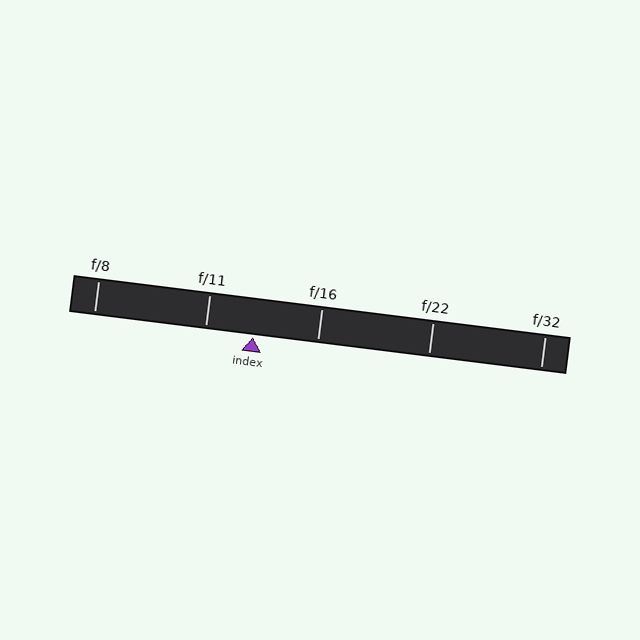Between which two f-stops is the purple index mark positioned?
The index mark is between f/11 and f/16.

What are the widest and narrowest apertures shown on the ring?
The widest aperture shown is f/8 and the narrowest is f/32.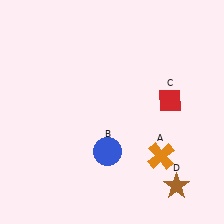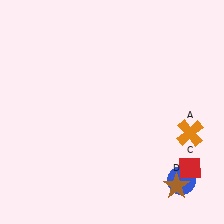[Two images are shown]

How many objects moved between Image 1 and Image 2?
3 objects moved between the two images.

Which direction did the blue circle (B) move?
The blue circle (B) moved right.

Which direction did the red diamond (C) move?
The red diamond (C) moved down.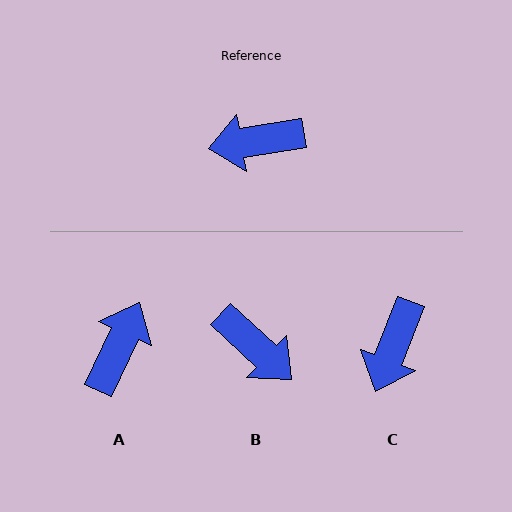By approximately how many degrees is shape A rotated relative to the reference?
Approximately 124 degrees clockwise.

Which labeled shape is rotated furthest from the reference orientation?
B, about 128 degrees away.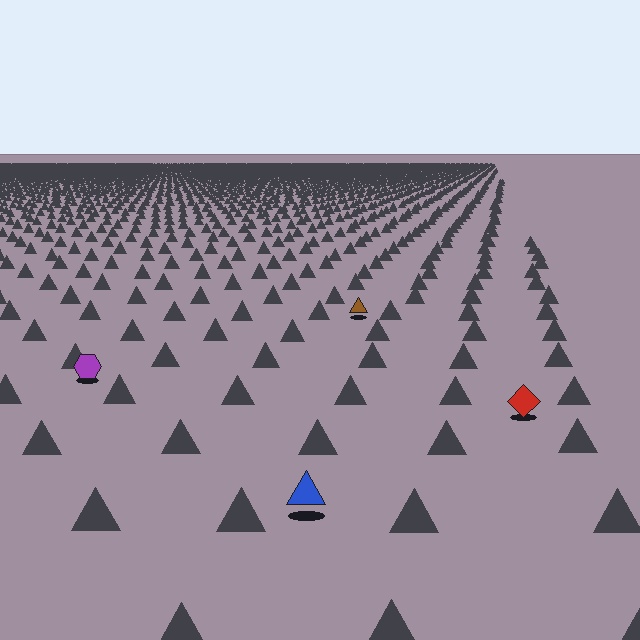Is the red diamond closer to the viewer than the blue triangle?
No. The blue triangle is closer — you can tell from the texture gradient: the ground texture is coarser near it.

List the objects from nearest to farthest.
From nearest to farthest: the blue triangle, the red diamond, the purple hexagon, the brown triangle.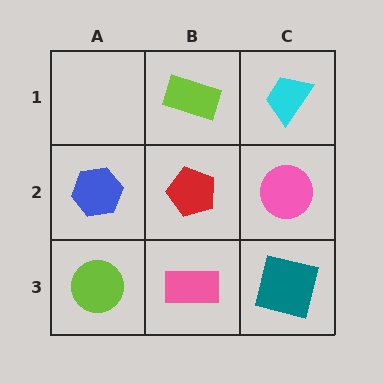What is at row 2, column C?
A pink circle.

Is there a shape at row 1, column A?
No, that cell is empty.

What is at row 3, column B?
A pink rectangle.